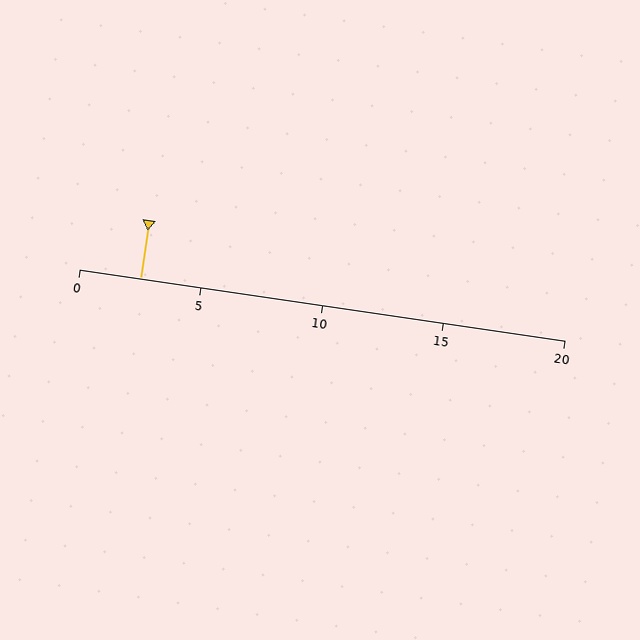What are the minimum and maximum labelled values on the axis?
The axis runs from 0 to 20.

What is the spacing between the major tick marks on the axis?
The major ticks are spaced 5 apart.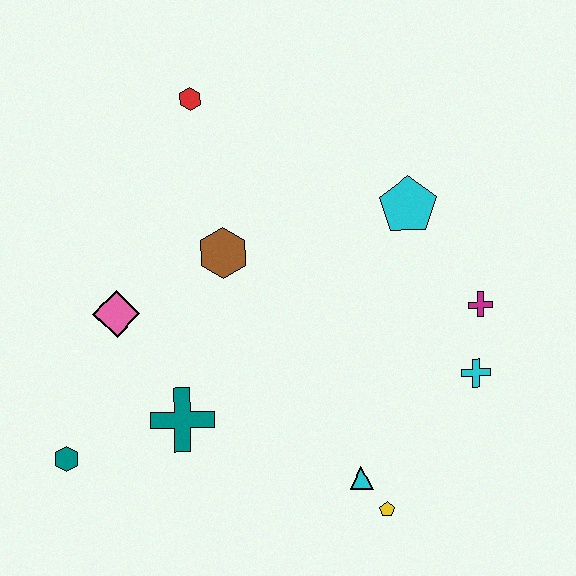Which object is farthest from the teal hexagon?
The magenta cross is farthest from the teal hexagon.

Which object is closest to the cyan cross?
The magenta cross is closest to the cyan cross.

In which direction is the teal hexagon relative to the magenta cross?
The teal hexagon is to the left of the magenta cross.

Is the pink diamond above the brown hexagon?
No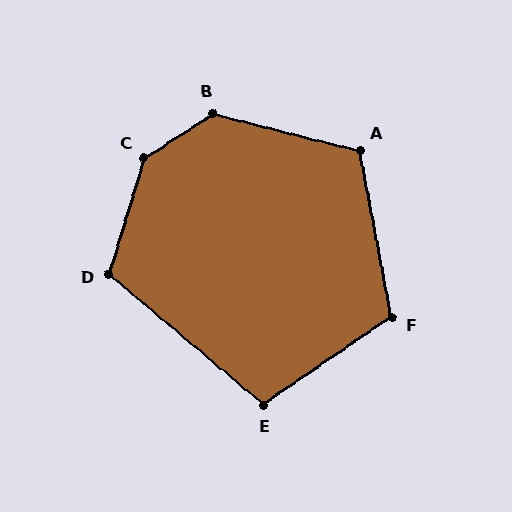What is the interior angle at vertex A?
Approximately 114 degrees (obtuse).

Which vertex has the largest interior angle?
C, at approximately 140 degrees.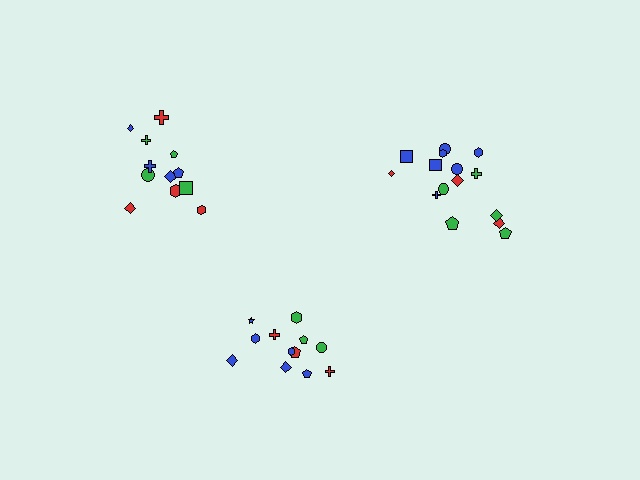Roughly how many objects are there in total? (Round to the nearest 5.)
Roughly 40 objects in total.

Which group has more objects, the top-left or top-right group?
The top-right group.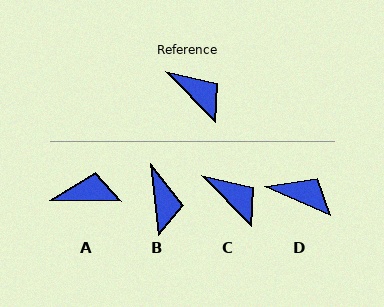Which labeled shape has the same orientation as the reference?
C.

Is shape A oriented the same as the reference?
No, it is off by about 45 degrees.